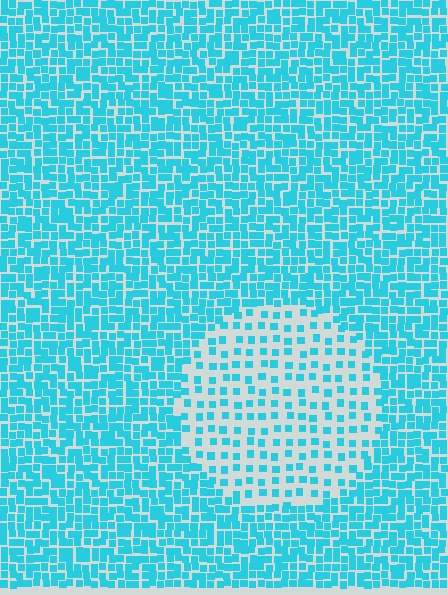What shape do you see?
I see a circle.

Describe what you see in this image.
The image contains small cyan elements arranged at two different densities. A circle-shaped region is visible where the elements are less densely packed than the surrounding area.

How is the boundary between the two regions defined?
The boundary is defined by a change in element density (approximately 2.4x ratio). All elements are the same color, size, and shape.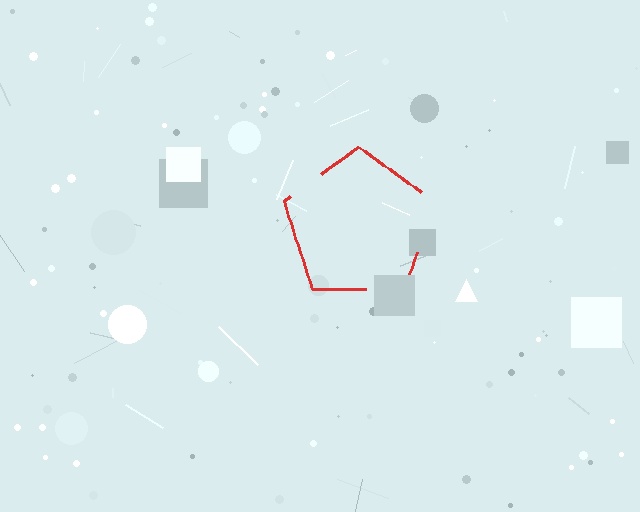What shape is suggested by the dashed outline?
The dashed outline suggests a pentagon.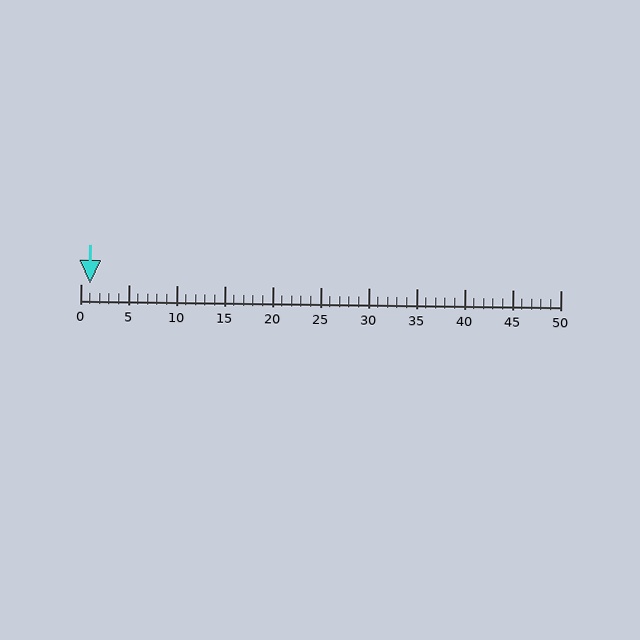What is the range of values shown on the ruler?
The ruler shows values from 0 to 50.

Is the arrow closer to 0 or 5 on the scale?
The arrow is closer to 0.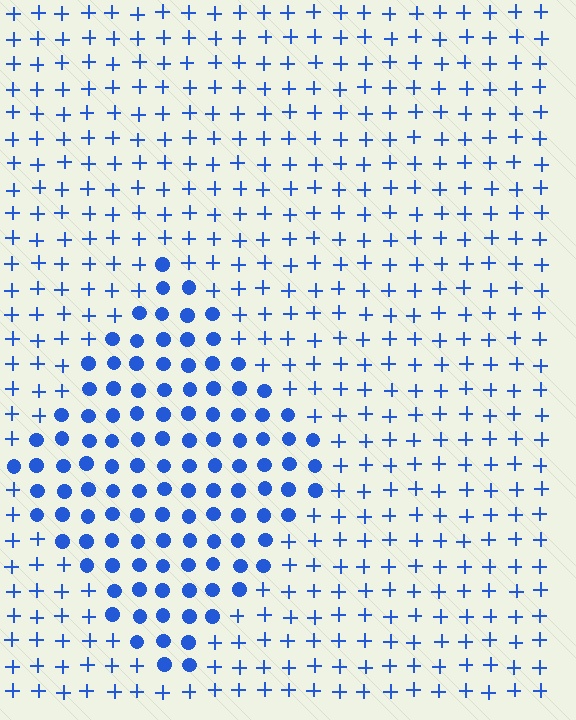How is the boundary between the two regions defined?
The boundary is defined by a change in element shape: circles inside vs. plus signs outside. All elements share the same color and spacing.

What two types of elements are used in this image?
The image uses circles inside the diamond region and plus signs outside it.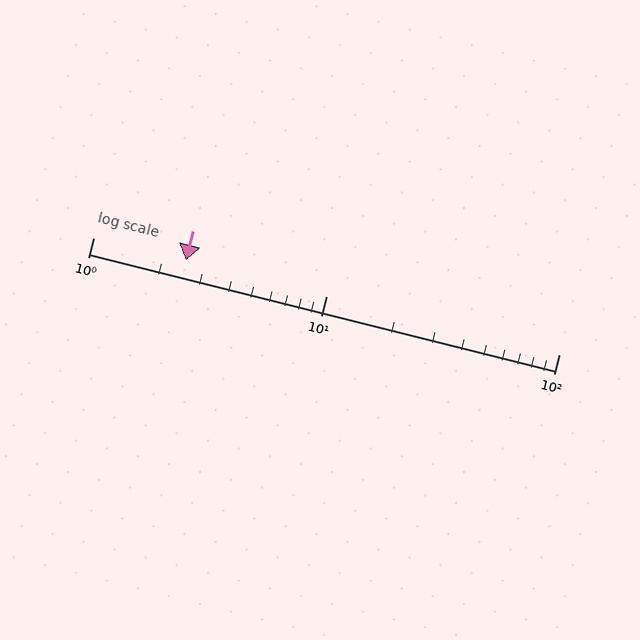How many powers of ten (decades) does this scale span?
The scale spans 2 decades, from 1 to 100.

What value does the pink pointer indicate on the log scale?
The pointer indicates approximately 2.5.